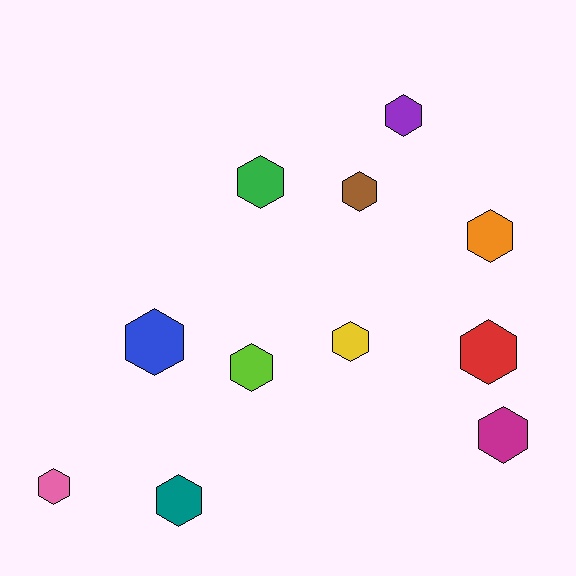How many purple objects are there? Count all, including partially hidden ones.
There is 1 purple object.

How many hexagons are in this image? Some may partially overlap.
There are 11 hexagons.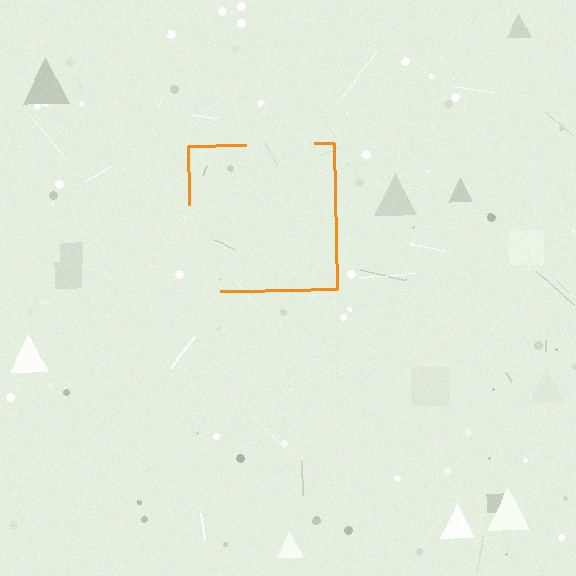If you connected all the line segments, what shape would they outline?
They would outline a square.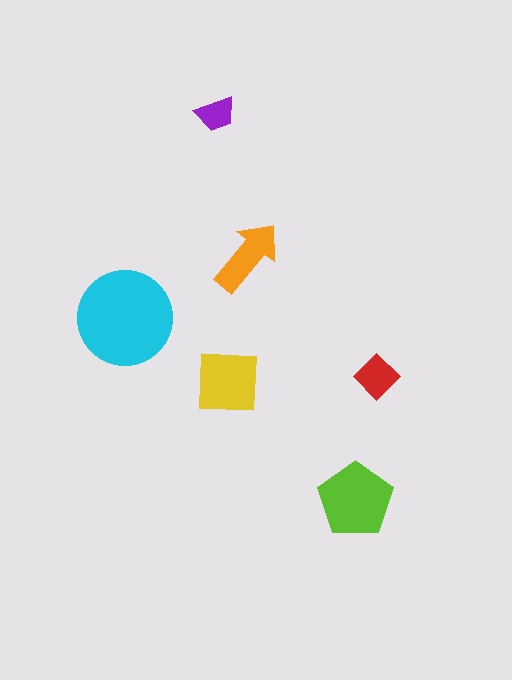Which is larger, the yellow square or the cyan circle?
The cyan circle.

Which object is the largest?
The cyan circle.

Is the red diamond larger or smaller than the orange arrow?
Smaller.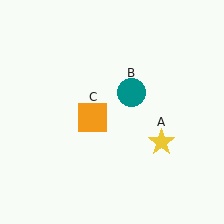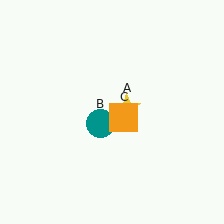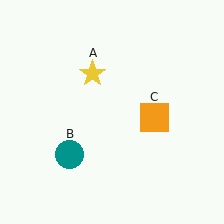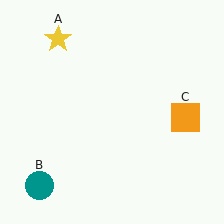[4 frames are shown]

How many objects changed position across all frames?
3 objects changed position: yellow star (object A), teal circle (object B), orange square (object C).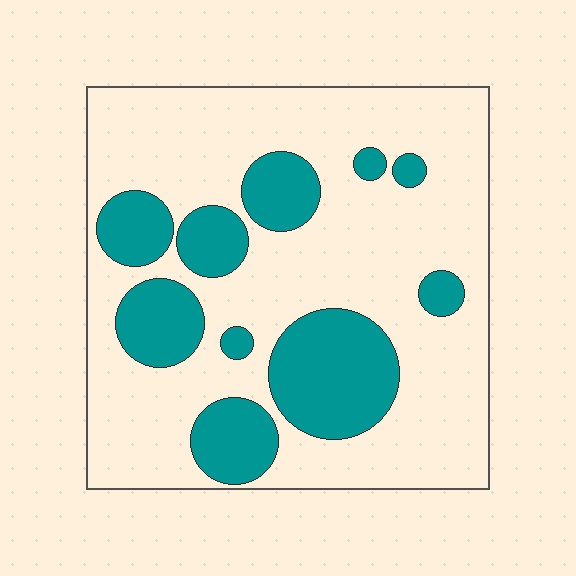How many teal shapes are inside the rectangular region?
10.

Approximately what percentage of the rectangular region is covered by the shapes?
Approximately 25%.